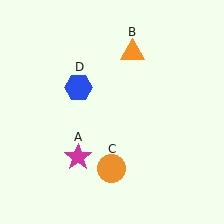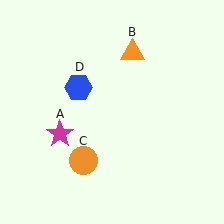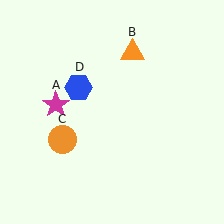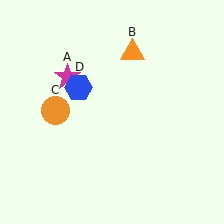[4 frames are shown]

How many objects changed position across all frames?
2 objects changed position: magenta star (object A), orange circle (object C).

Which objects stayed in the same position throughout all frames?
Orange triangle (object B) and blue hexagon (object D) remained stationary.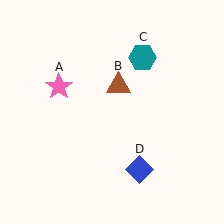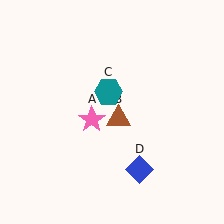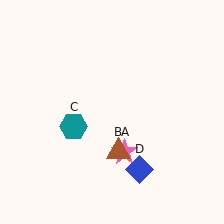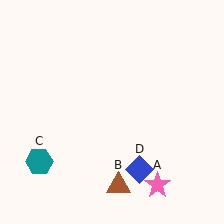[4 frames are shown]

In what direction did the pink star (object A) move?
The pink star (object A) moved down and to the right.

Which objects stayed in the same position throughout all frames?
Blue diamond (object D) remained stationary.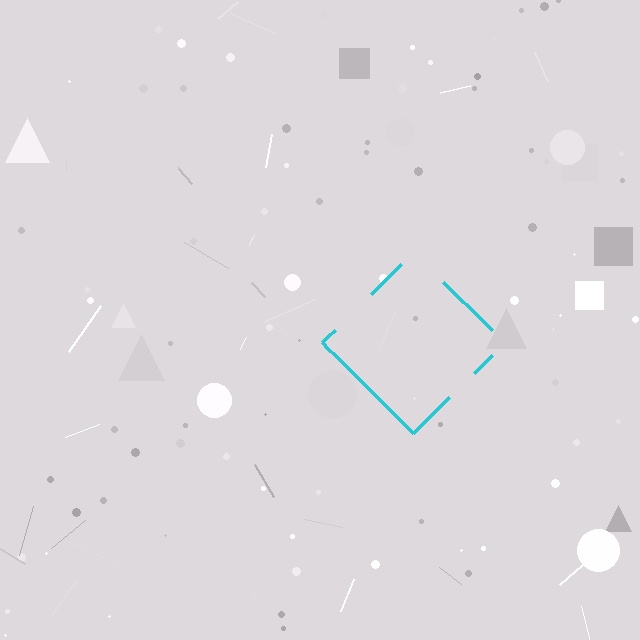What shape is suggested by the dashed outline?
The dashed outline suggests a diamond.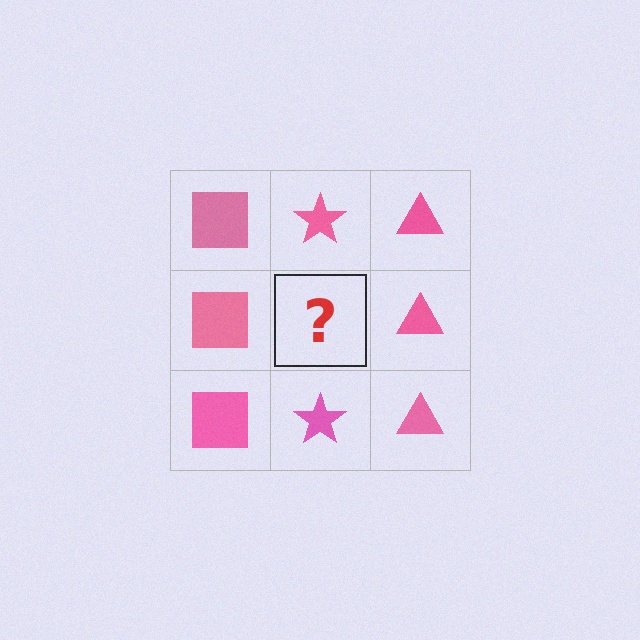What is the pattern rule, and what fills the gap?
The rule is that each column has a consistent shape. The gap should be filled with a pink star.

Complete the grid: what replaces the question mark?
The question mark should be replaced with a pink star.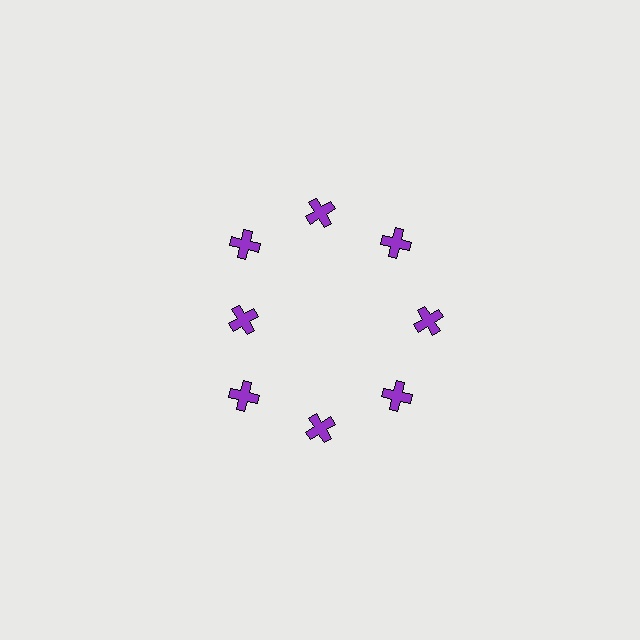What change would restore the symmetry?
The symmetry would be restored by moving it outward, back onto the ring so that all 8 crosses sit at equal angles and equal distance from the center.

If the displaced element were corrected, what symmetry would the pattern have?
It would have 8-fold rotational symmetry — the pattern would map onto itself every 45 degrees.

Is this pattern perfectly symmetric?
No. The 8 purple crosses are arranged in a ring, but one element near the 9 o'clock position is pulled inward toward the center, breaking the 8-fold rotational symmetry.